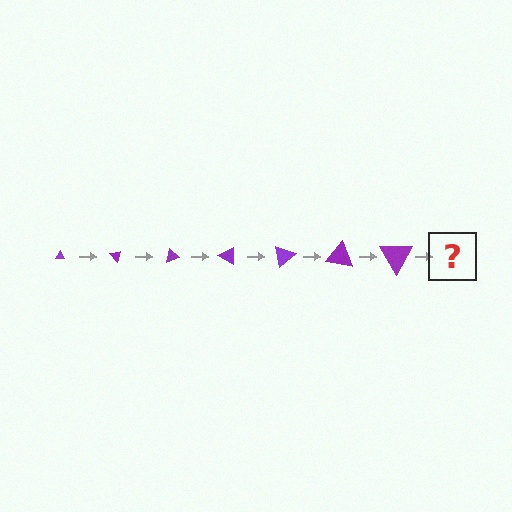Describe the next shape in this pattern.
It should be a triangle, larger than the previous one and rotated 350 degrees from the start.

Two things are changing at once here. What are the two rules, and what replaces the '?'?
The two rules are that the triangle grows larger each step and it rotates 50 degrees each step. The '?' should be a triangle, larger than the previous one and rotated 350 degrees from the start.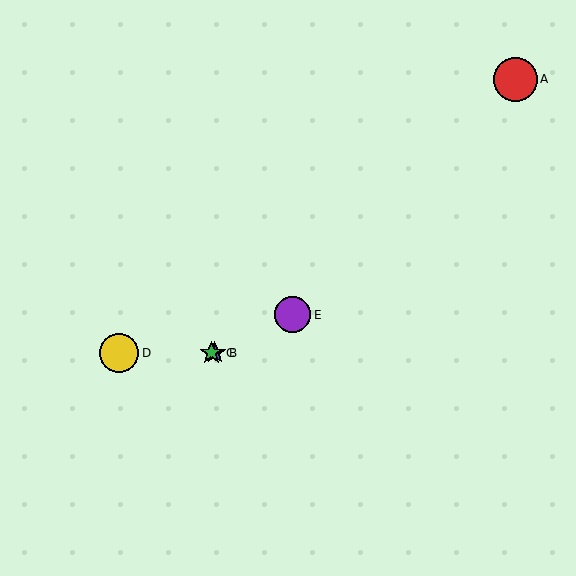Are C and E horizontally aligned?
No, C is at y≈353 and E is at y≈315.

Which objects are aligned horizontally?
Objects B, C, D are aligned horizontally.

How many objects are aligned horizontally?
3 objects (B, C, D) are aligned horizontally.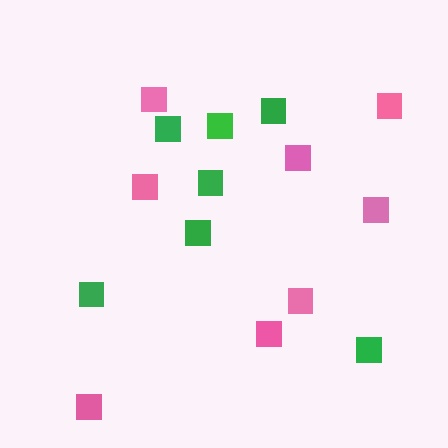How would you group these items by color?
There are 2 groups: one group of green squares (7) and one group of pink squares (8).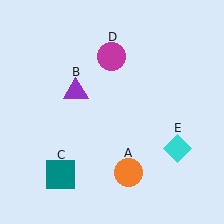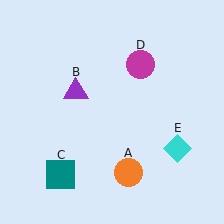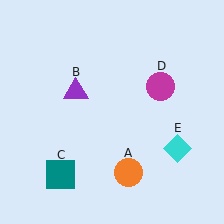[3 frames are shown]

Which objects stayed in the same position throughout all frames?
Orange circle (object A) and purple triangle (object B) and teal square (object C) and cyan diamond (object E) remained stationary.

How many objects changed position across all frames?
1 object changed position: magenta circle (object D).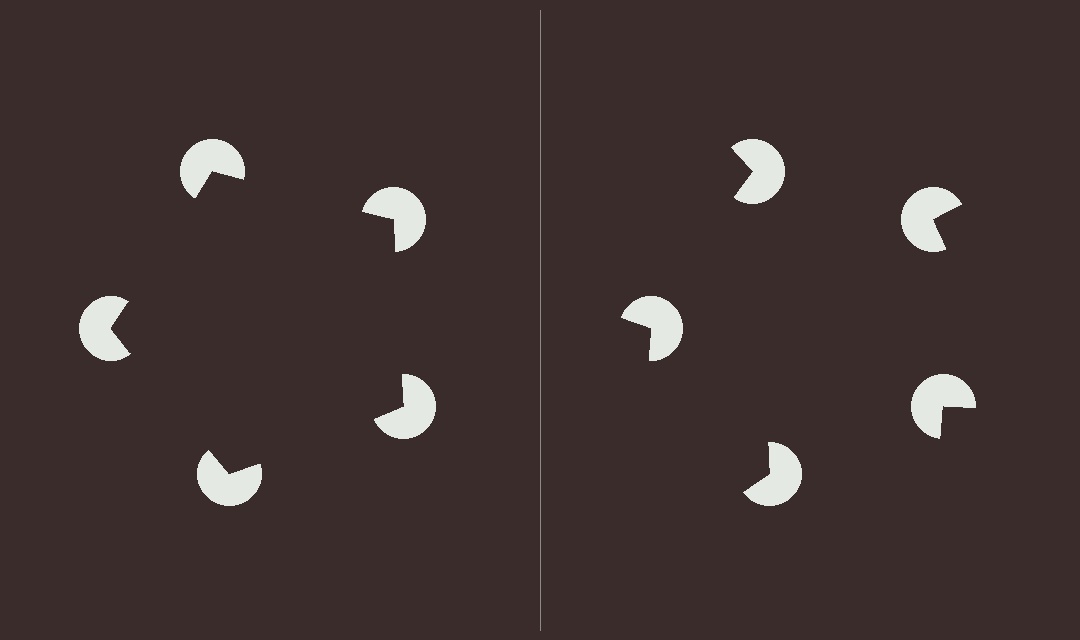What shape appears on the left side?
An illusory pentagon.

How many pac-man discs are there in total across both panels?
10 — 5 on each side.